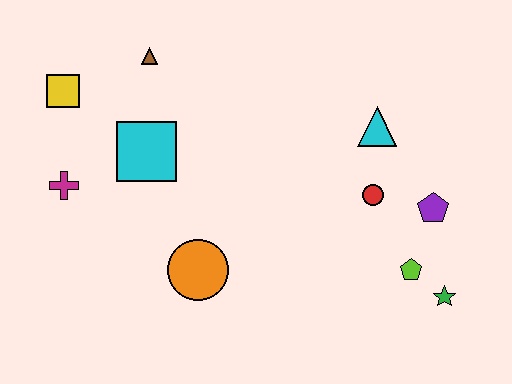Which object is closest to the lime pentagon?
The green star is closest to the lime pentagon.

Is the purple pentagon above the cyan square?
No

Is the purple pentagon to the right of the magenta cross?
Yes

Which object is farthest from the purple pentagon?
The yellow square is farthest from the purple pentagon.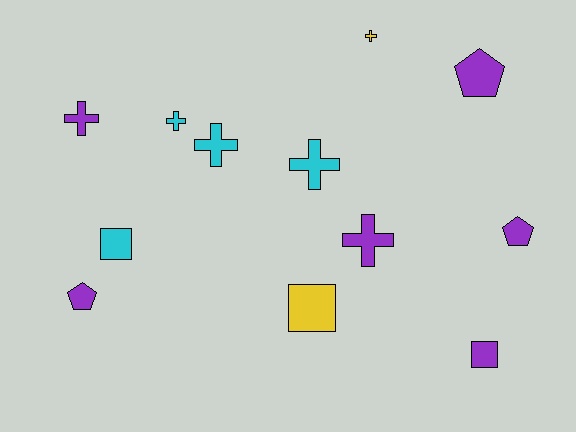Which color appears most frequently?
Purple, with 6 objects.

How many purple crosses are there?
There are 2 purple crosses.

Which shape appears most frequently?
Cross, with 6 objects.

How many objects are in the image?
There are 12 objects.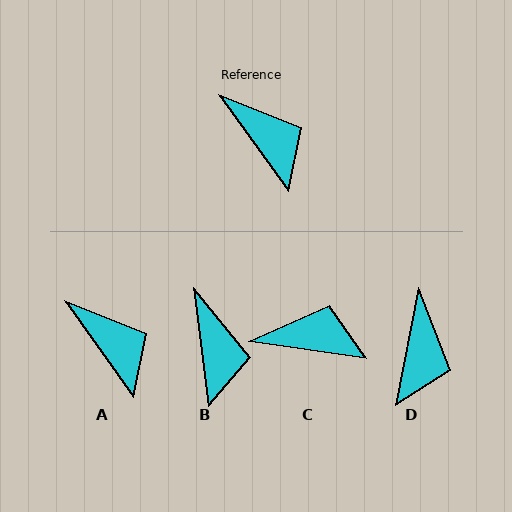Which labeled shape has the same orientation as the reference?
A.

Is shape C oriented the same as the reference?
No, it is off by about 46 degrees.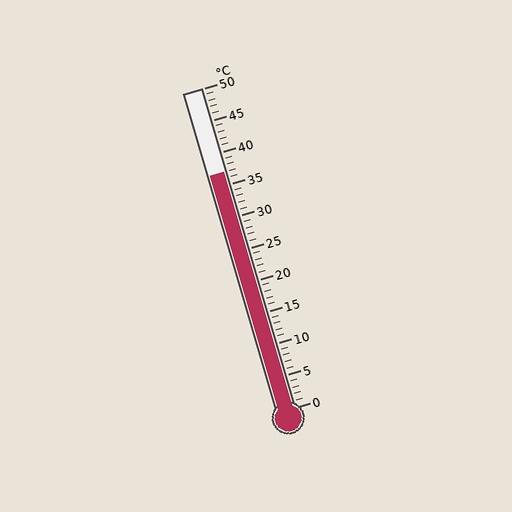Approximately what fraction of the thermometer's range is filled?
The thermometer is filled to approximately 75% of its range.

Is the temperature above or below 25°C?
The temperature is above 25°C.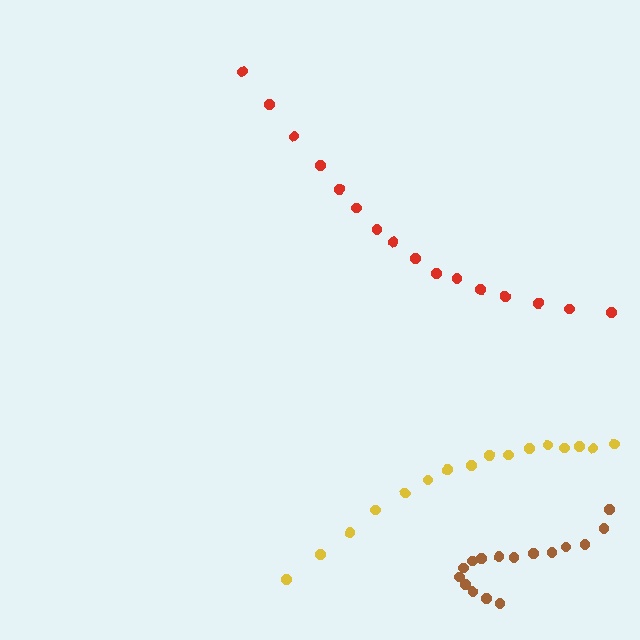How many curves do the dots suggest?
There are 3 distinct paths.